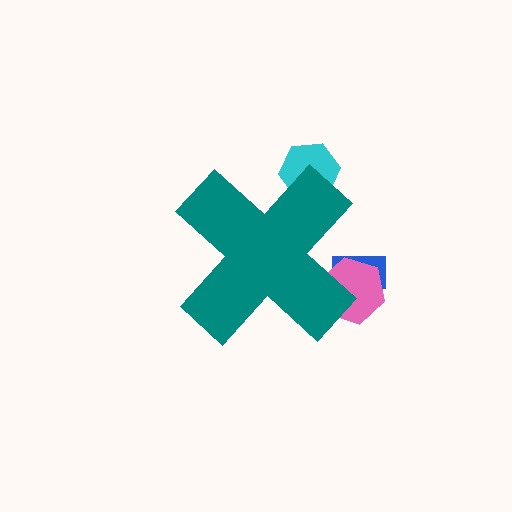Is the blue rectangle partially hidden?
Yes, the blue rectangle is partially hidden behind the teal cross.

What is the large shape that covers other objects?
A teal cross.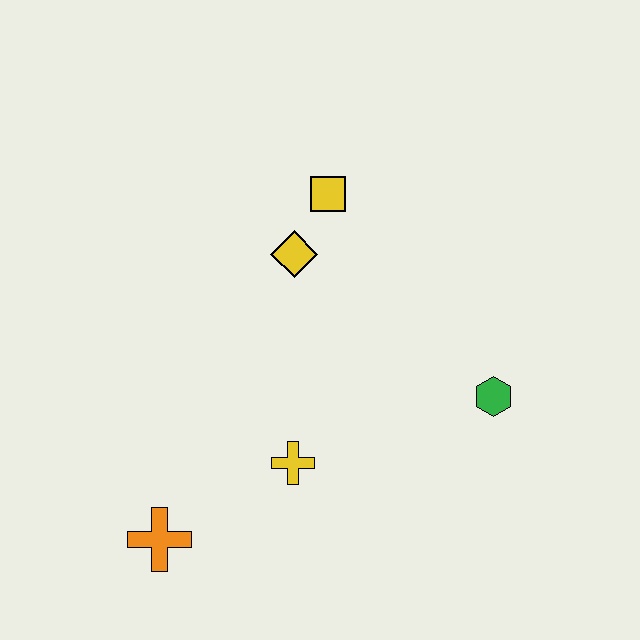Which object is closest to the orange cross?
The yellow cross is closest to the orange cross.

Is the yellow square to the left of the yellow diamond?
No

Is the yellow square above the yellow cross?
Yes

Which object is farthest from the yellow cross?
The yellow square is farthest from the yellow cross.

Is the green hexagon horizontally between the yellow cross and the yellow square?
No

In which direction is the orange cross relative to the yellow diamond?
The orange cross is below the yellow diamond.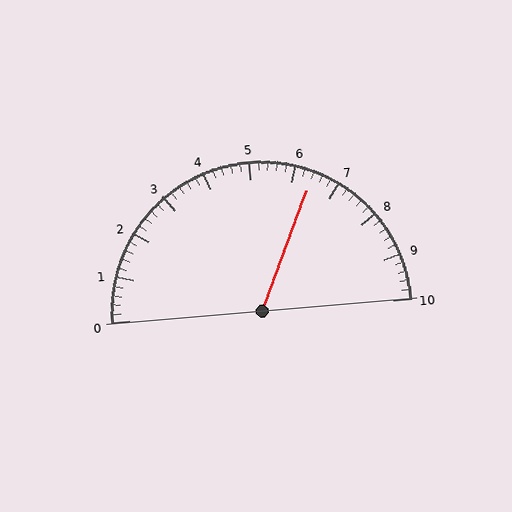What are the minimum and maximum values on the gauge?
The gauge ranges from 0 to 10.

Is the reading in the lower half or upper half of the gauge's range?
The reading is in the upper half of the range (0 to 10).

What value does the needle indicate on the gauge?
The needle indicates approximately 6.4.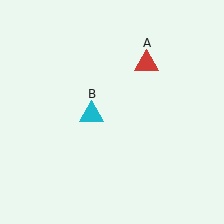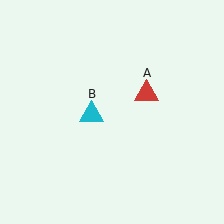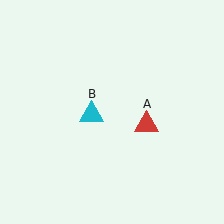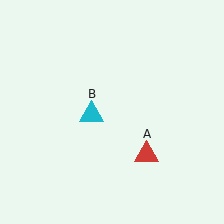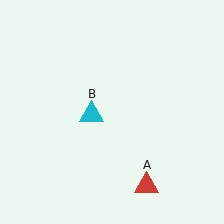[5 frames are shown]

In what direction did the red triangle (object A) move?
The red triangle (object A) moved down.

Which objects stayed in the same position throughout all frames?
Cyan triangle (object B) remained stationary.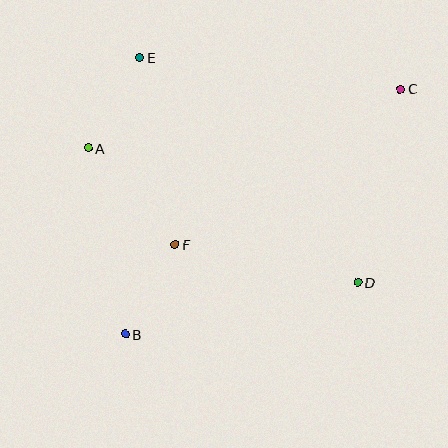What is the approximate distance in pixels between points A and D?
The distance between A and D is approximately 301 pixels.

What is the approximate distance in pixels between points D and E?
The distance between D and E is approximately 313 pixels.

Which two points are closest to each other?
Points B and F are closest to each other.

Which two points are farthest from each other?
Points B and C are farthest from each other.